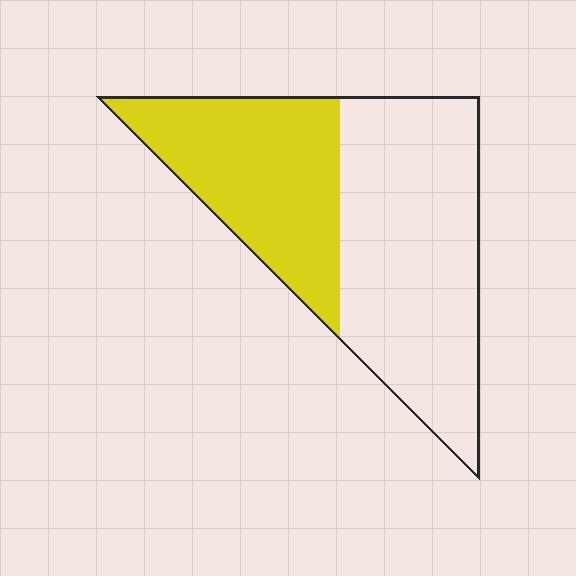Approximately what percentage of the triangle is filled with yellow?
Approximately 40%.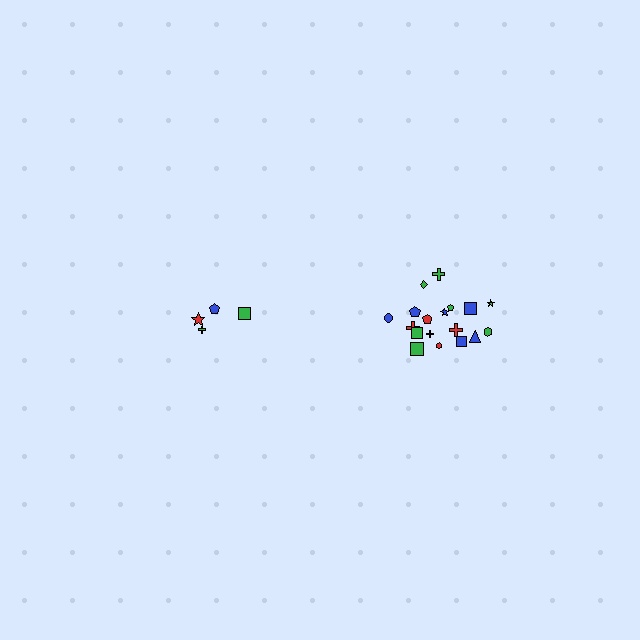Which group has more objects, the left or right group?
The right group.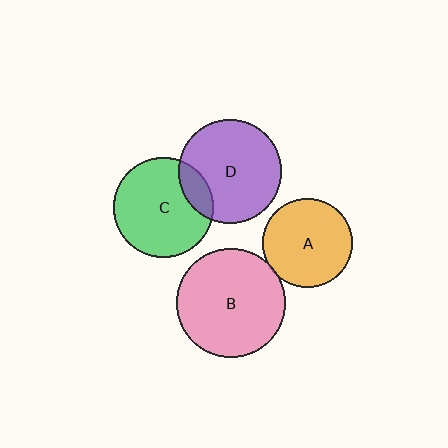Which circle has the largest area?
Circle B (pink).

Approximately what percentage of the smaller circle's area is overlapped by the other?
Approximately 5%.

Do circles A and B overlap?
Yes.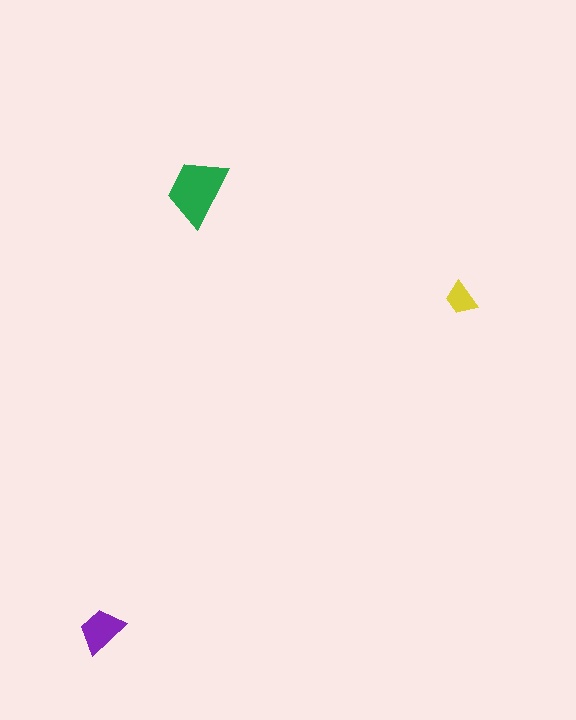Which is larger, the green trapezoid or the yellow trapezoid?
The green one.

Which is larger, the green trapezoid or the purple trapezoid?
The green one.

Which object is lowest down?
The purple trapezoid is bottommost.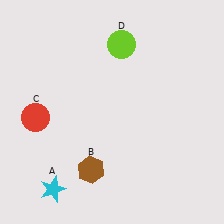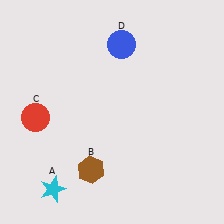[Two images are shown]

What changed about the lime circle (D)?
In Image 1, D is lime. In Image 2, it changed to blue.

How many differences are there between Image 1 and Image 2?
There is 1 difference between the two images.